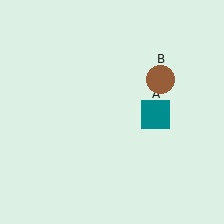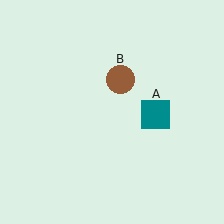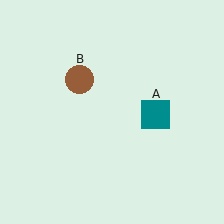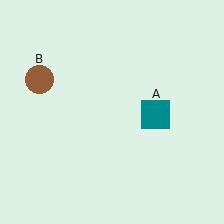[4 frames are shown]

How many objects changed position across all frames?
1 object changed position: brown circle (object B).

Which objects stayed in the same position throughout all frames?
Teal square (object A) remained stationary.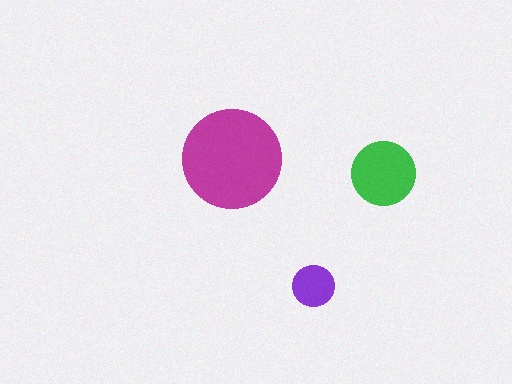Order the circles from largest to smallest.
the magenta one, the green one, the purple one.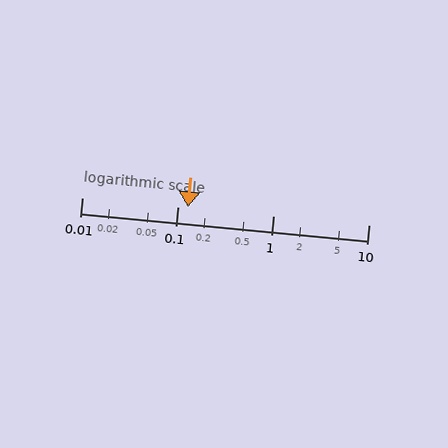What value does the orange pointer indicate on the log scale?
The pointer indicates approximately 0.13.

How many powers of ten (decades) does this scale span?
The scale spans 3 decades, from 0.01 to 10.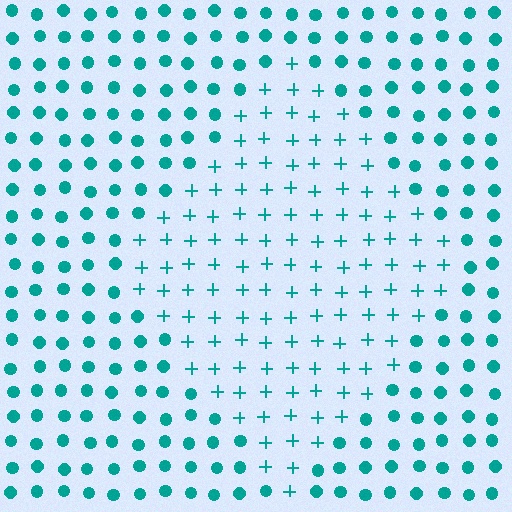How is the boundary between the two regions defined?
The boundary is defined by a change in element shape: plus signs inside vs. circles outside. All elements share the same color and spacing.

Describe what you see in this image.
The image is filled with small teal elements arranged in a uniform grid. A diamond-shaped region contains plus signs, while the surrounding area contains circles. The boundary is defined purely by the change in element shape.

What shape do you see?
I see a diamond.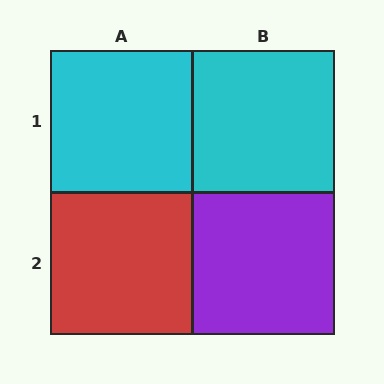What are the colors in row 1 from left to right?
Cyan, cyan.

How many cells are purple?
1 cell is purple.